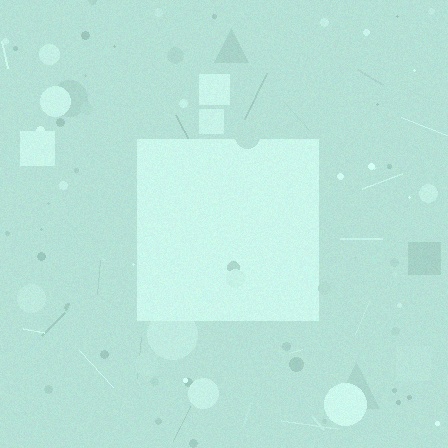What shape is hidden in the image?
A square is hidden in the image.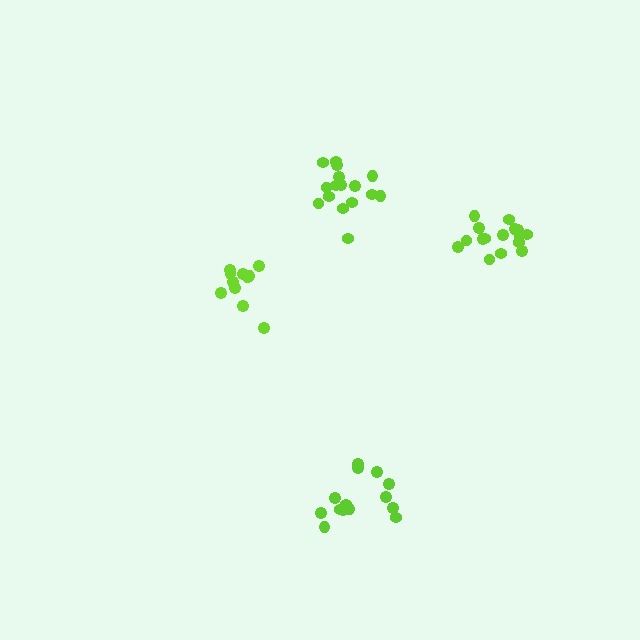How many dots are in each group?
Group 1: 14 dots, Group 2: 16 dots, Group 3: 16 dots, Group 4: 11 dots (57 total).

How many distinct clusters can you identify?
There are 4 distinct clusters.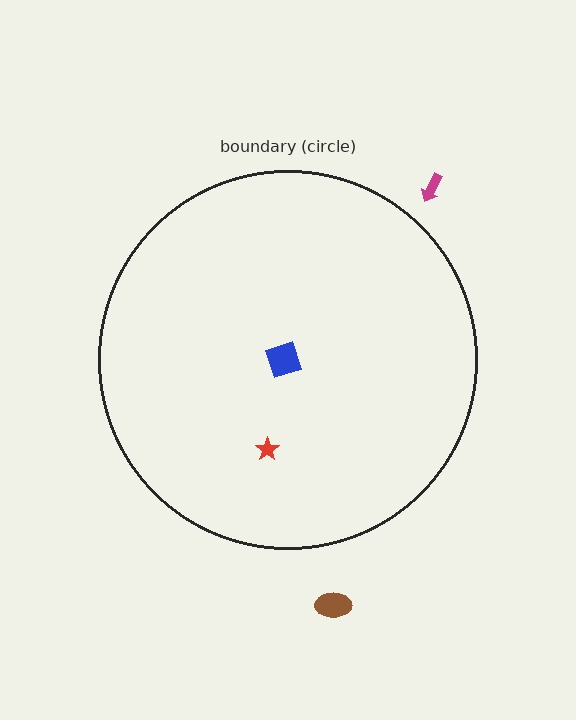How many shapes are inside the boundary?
2 inside, 2 outside.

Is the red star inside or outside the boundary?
Inside.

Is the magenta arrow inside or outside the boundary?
Outside.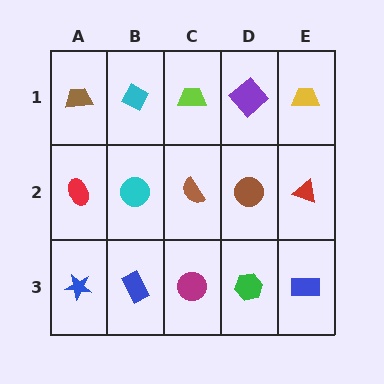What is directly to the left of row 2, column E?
A brown circle.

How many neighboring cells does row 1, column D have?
3.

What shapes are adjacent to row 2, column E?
A yellow trapezoid (row 1, column E), a blue rectangle (row 3, column E), a brown circle (row 2, column D).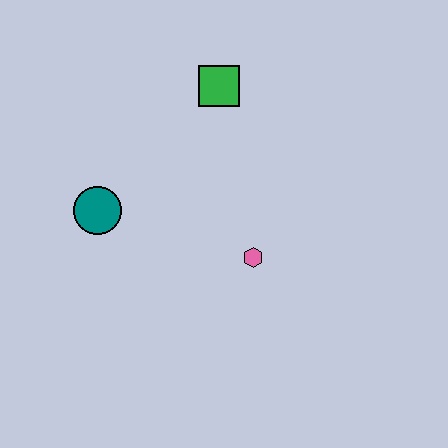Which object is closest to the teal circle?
The pink hexagon is closest to the teal circle.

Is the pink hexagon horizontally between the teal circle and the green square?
No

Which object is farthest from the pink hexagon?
The green square is farthest from the pink hexagon.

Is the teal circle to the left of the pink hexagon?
Yes